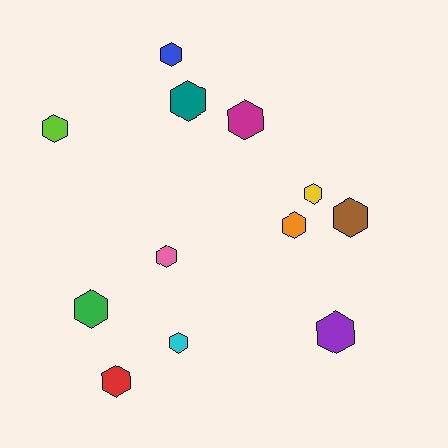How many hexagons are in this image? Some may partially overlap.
There are 12 hexagons.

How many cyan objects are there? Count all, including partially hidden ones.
There is 1 cyan object.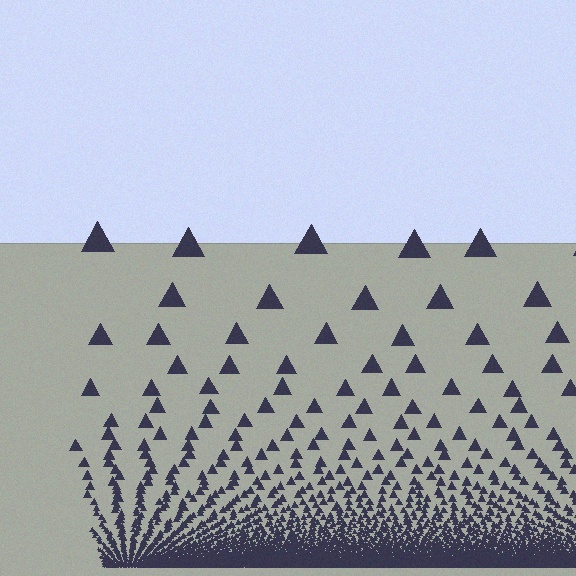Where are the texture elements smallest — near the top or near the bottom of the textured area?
Near the bottom.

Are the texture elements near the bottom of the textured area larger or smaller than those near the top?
Smaller. The gradient is inverted — elements near the bottom are smaller and denser.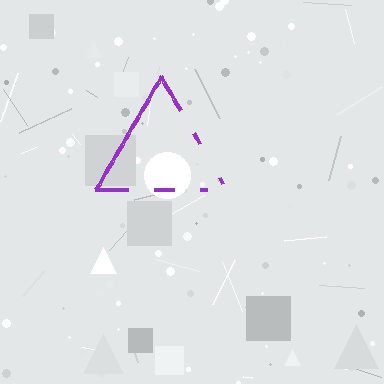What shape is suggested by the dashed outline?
The dashed outline suggests a triangle.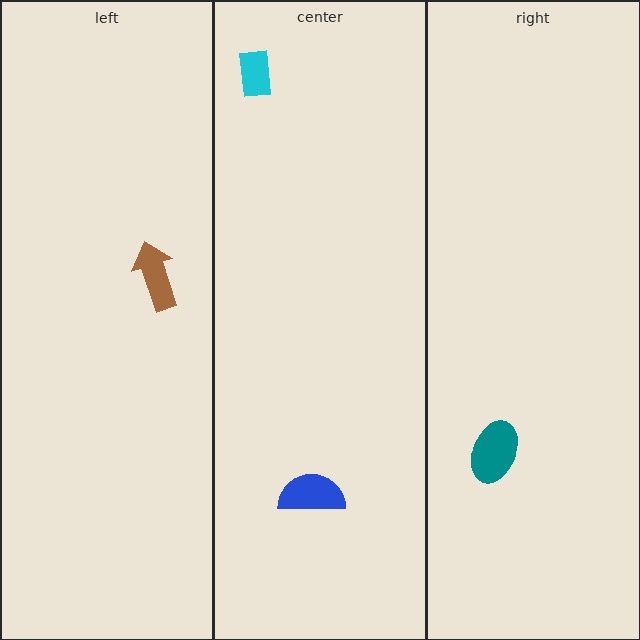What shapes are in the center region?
The cyan rectangle, the blue semicircle.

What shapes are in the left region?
The brown arrow.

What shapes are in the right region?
The teal ellipse.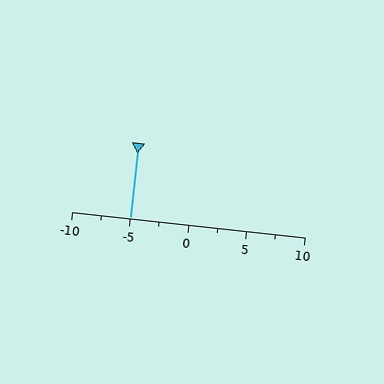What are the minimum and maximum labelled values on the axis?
The axis runs from -10 to 10.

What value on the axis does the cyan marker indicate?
The marker indicates approximately -5.